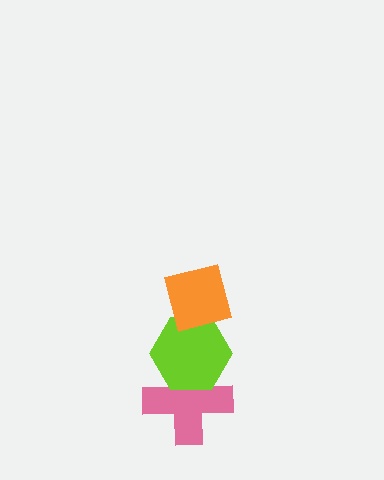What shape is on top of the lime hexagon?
The orange square is on top of the lime hexagon.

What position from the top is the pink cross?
The pink cross is 3rd from the top.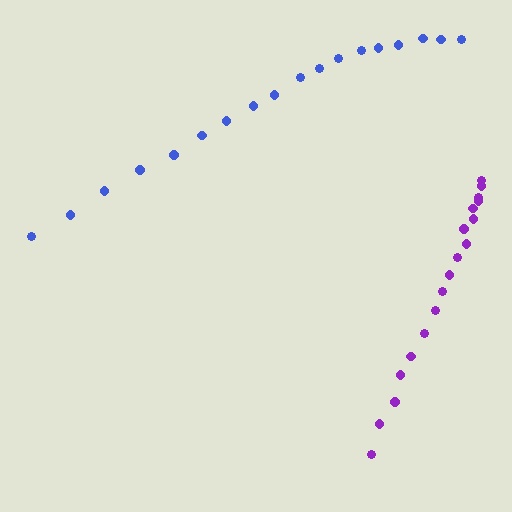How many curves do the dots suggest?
There are 2 distinct paths.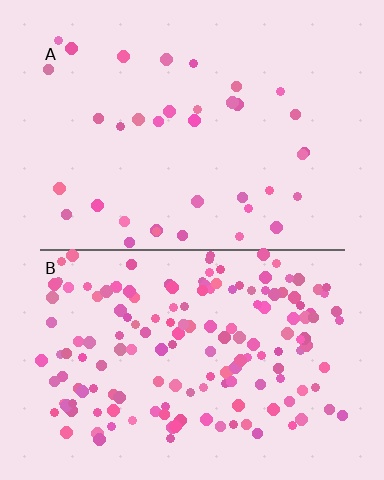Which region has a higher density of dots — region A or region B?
B (the bottom).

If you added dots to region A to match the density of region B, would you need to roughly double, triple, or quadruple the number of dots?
Approximately quadruple.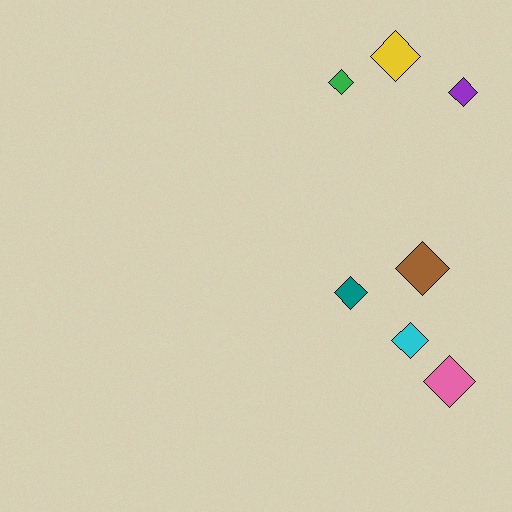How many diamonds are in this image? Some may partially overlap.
There are 7 diamonds.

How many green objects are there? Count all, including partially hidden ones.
There is 1 green object.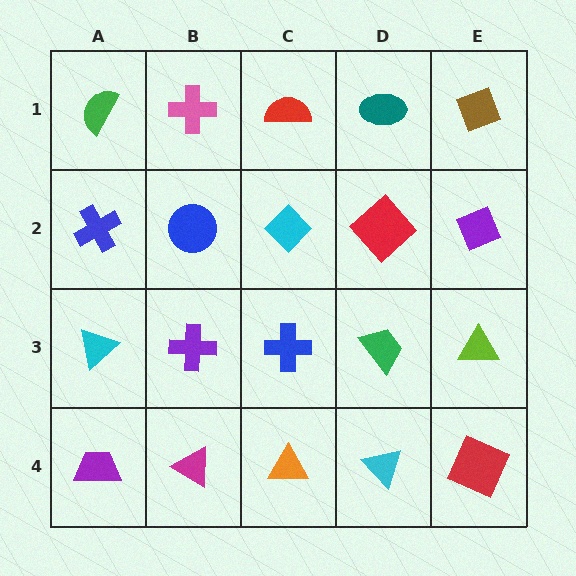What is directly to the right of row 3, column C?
A green trapezoid.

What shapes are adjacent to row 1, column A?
A blue cross (row 2, column A), a pink cross (row 1, column B).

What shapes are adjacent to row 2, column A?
A green semicircle (row 1, column A), a cyan triangle (row 3, column A), a blue circle (row 2, column B).